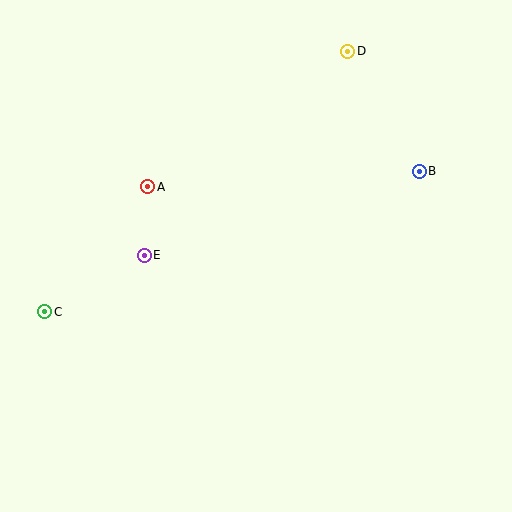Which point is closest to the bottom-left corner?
Point C is closest to the bottom-left corner.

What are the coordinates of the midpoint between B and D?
The midpoint between B and D is at (384, 111).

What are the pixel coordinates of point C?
Point C is at (45, 312).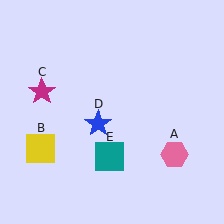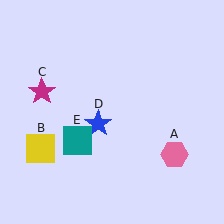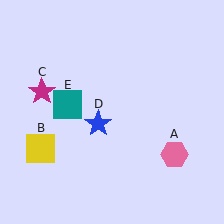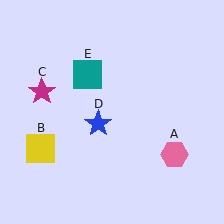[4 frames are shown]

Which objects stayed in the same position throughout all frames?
Pink hexagon (object A) and yellow square (object B) and magenta star (object C) and blue star (object D) remained stationary.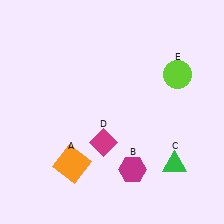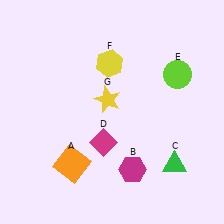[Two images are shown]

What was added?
A yellow hexagon (F), a yellow star (G) were added in Image 2.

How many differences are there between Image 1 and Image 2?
There are 2 differences between the two images.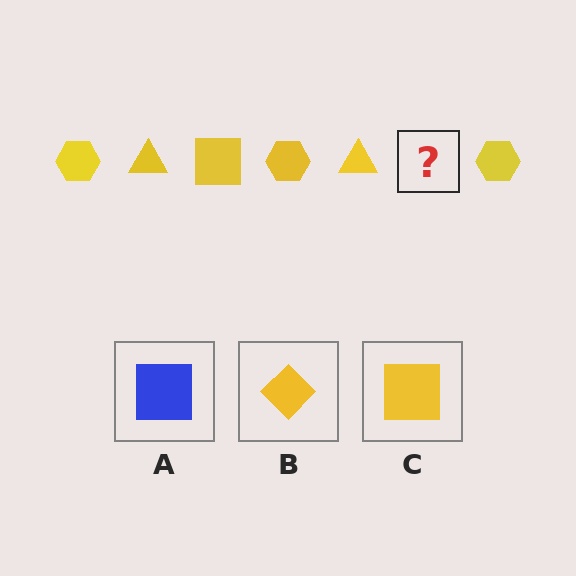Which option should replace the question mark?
Option C.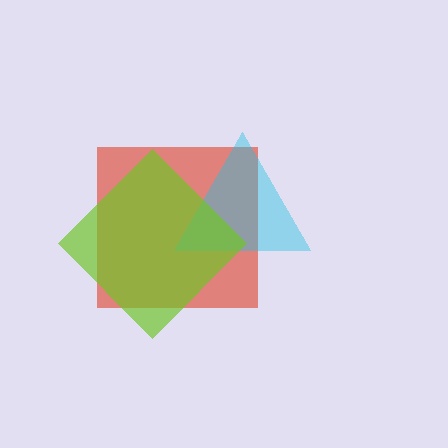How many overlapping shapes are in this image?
There are 3 overlapping shapes in the image.